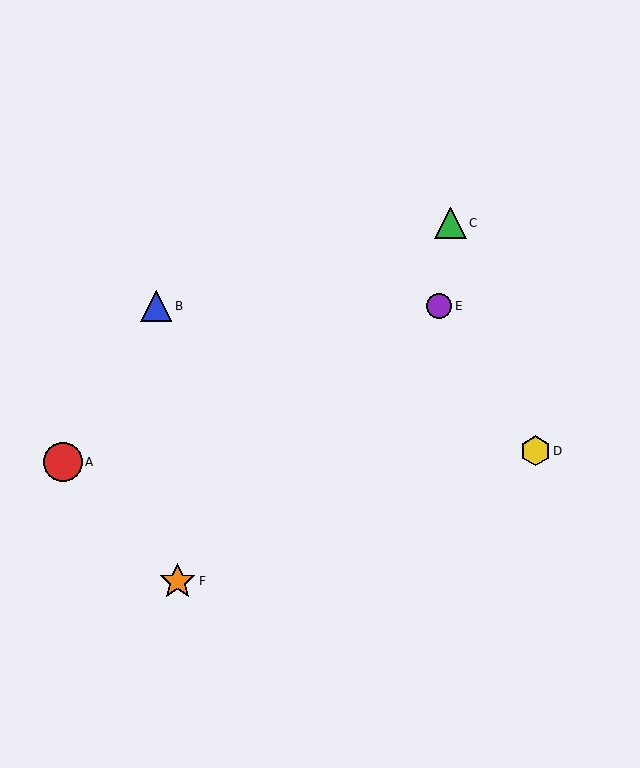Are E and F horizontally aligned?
No, E is at y≈306 and F is at y≈581.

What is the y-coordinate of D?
Object D is at y≈451.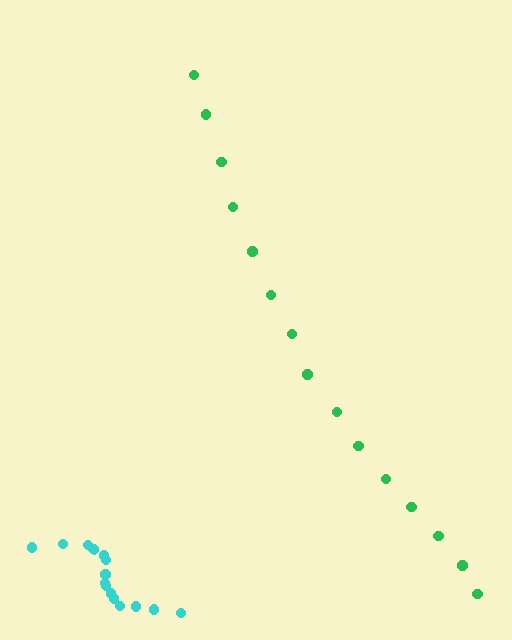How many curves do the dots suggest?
There are 2 distinct paths.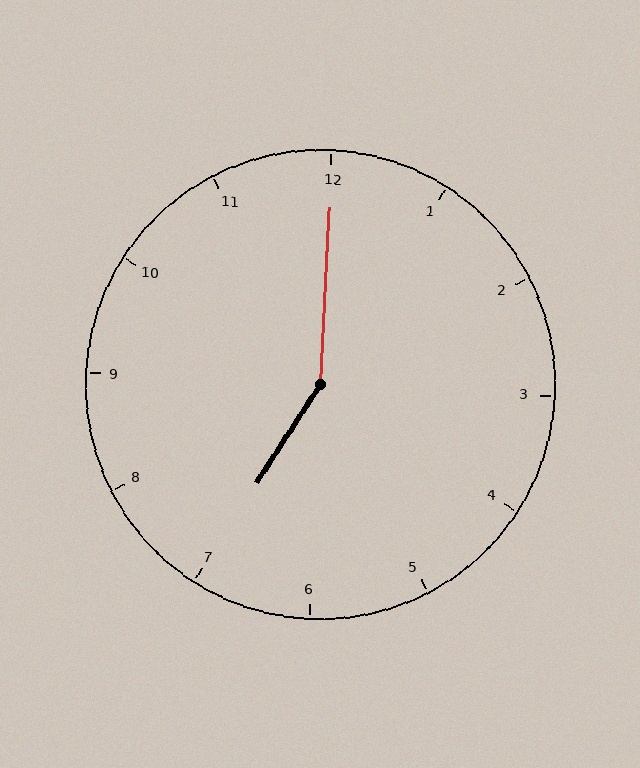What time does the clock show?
7:00.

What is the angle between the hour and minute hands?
Approximately 150 degrees.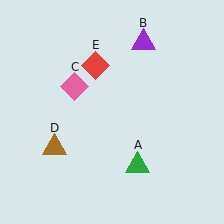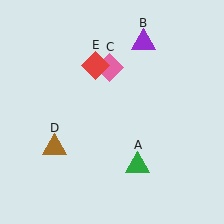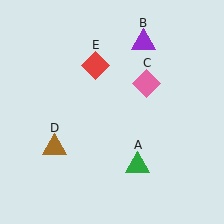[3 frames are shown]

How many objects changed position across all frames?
1 object changed position: pink diamond (object C).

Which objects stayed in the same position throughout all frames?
Green triangle (object A) and purple triangle (object B) and brown triangle (object D) and red diamond (object E) remained stationary.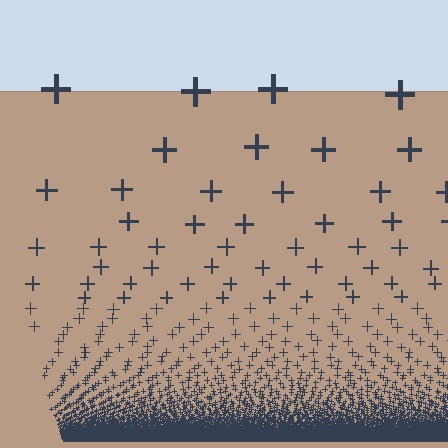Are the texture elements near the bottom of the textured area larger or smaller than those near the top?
Smaller. The gradient is inverted — elements near the bottom are smaller and denser.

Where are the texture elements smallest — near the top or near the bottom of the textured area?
Near the bottom.